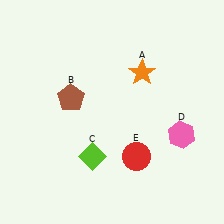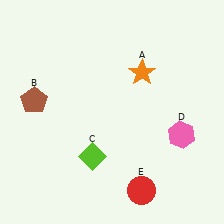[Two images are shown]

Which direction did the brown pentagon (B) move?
The brown pentagon (B) moved left.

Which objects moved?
The objects that moved are: the brown pentagon (B), the red circle (E).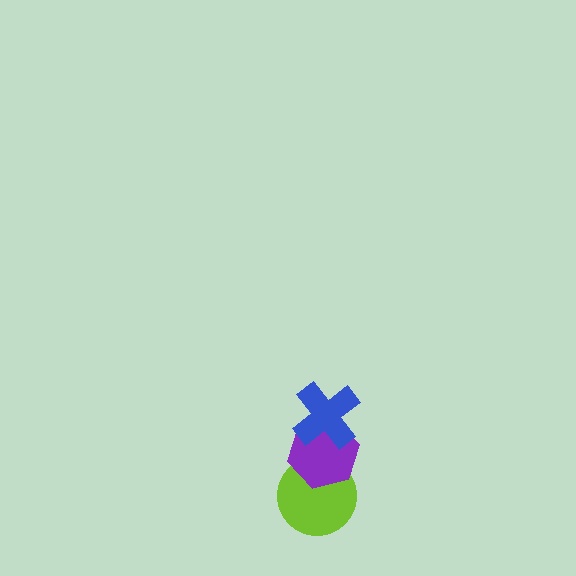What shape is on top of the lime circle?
The purple hexagon is on top of the lime circle.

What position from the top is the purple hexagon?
The purple hexagon is 2nd from the top.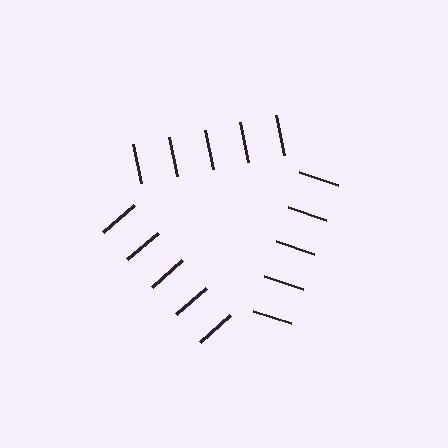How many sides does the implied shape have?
3 sides — the line-ends trace a triangle.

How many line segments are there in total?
15 — 5 along each of the 3 edges.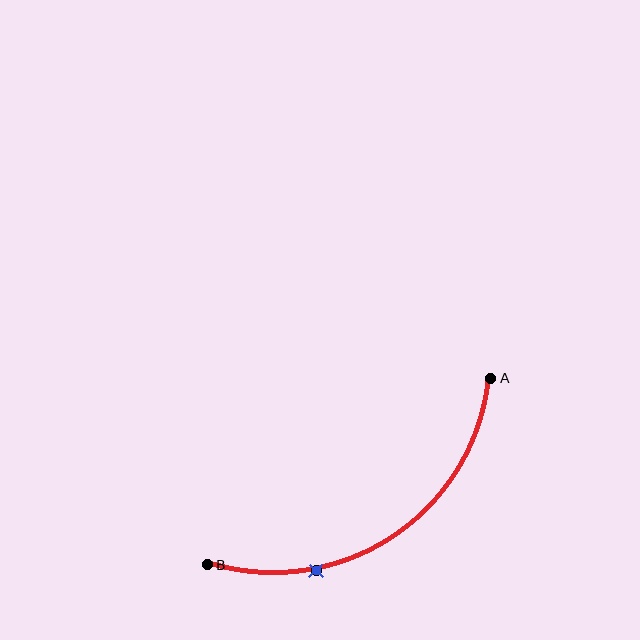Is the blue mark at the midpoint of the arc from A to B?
No. The blue mark lies on the arc but is closer to endpoint B. The arc midpoint would be at the point on the curve equidistant along the arc from both A and B.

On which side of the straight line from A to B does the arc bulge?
The arc bulges below the straight line connecting A and B.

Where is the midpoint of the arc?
The arc midpoint is the point on the curve farthest from the straight line joining A and B. It sits below that line.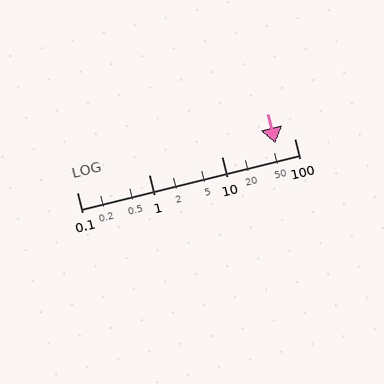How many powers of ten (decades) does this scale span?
The scale spans 3 decades, from 0.1 to 100.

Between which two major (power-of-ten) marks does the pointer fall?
The pointer is between 10 and 100.